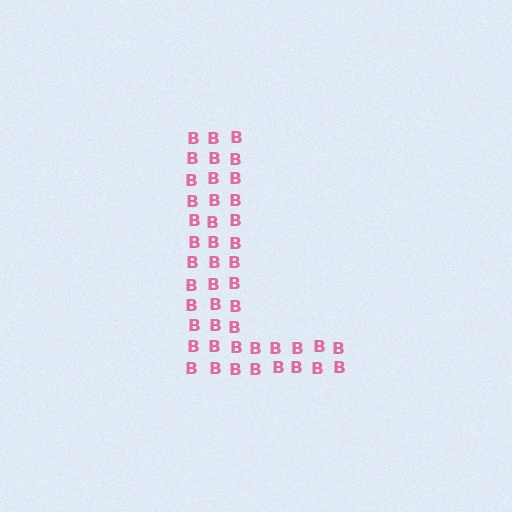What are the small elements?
The small elements are letter B's.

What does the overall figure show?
The overall figure shows the letter L.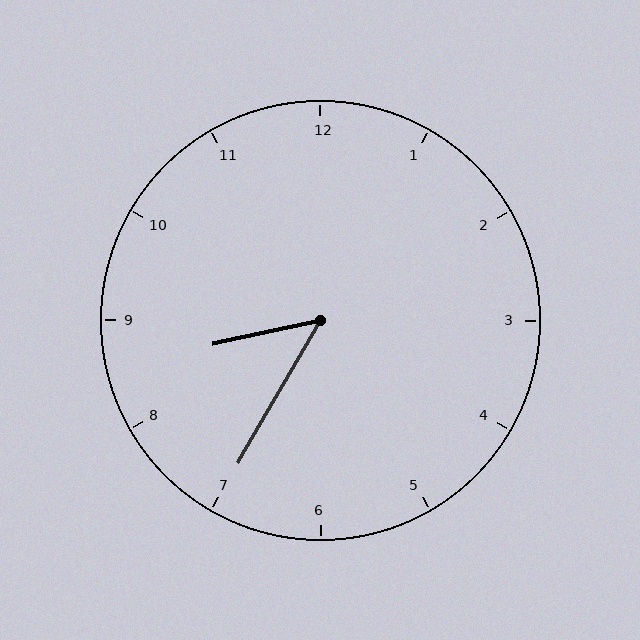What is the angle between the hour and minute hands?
Approximately 48 degrees.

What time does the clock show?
8:35.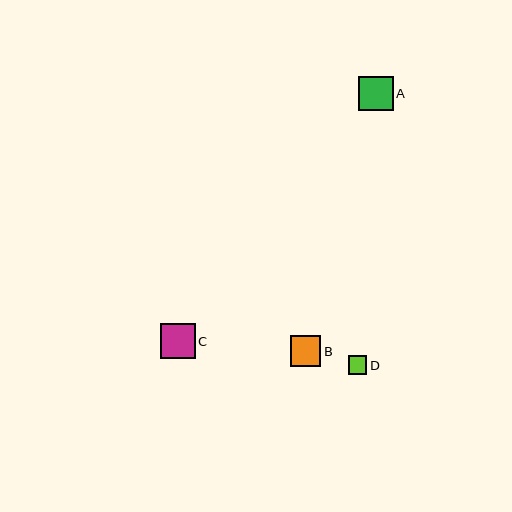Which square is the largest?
Square C is the largest with a size of approximately 35 pixels.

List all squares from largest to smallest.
From largest to smallest: C, A, B, D.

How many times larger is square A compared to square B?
Square A is approximately 1.1 times the size of square B.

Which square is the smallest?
Square D is the smallest with a size of approximately 19 pixels.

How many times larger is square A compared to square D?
Square A is approximately 1.8 times the size of square D.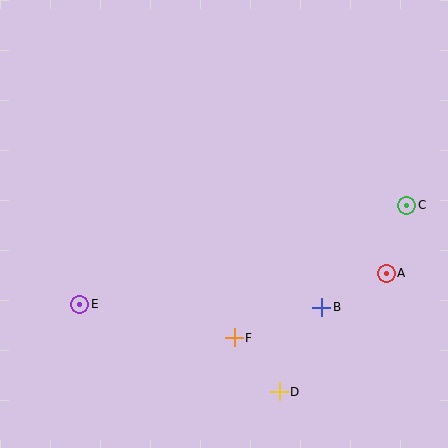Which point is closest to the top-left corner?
Point E is closest to the top-left corner.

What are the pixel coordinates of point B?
Point B is at (322, 307).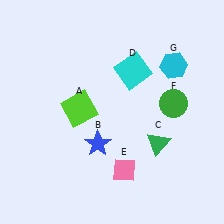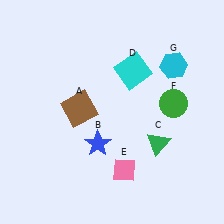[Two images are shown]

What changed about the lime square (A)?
In Image 1, A is lime. In Image 2, it changed to brown.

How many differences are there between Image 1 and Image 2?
There is 1 difference between the two images.